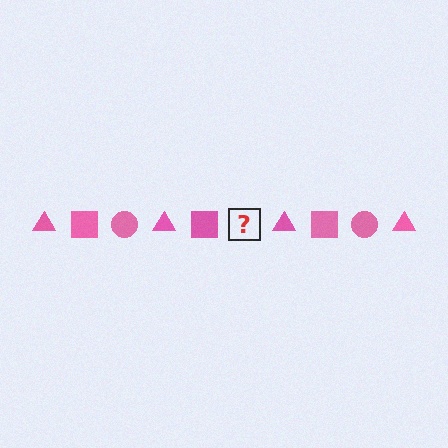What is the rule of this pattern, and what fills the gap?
The rule is that the pattern cycles through triangle, square, circle shapes in pink. The gap should be filled with a pink circle.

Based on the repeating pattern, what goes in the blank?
The blank should be a pink circle.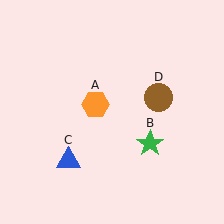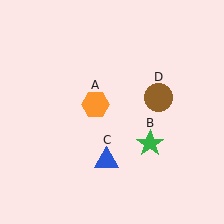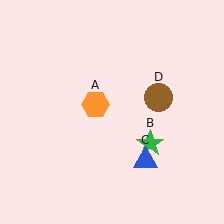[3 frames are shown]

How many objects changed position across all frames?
1 object changed position: blue triangle (object C).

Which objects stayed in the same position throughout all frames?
Orange hexagon (object A) and green star (object B) and brown circle (object D) remained stationary.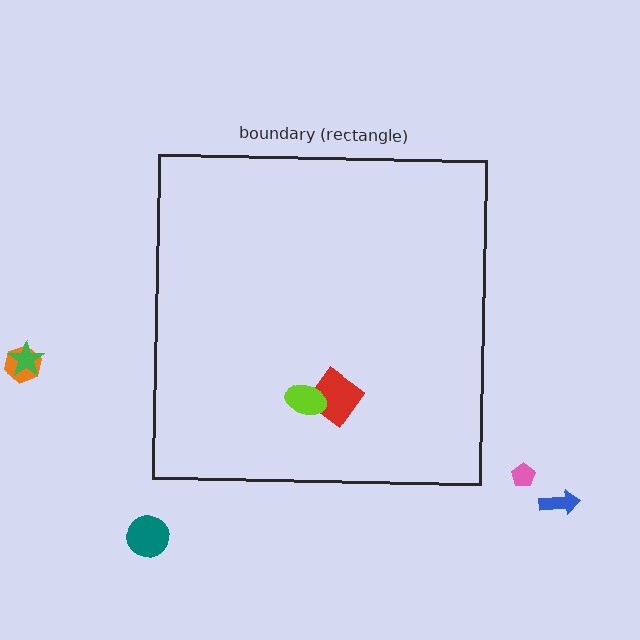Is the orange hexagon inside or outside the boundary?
Outside.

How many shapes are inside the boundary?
2 inside, 5 outside.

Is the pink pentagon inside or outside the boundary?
Outside.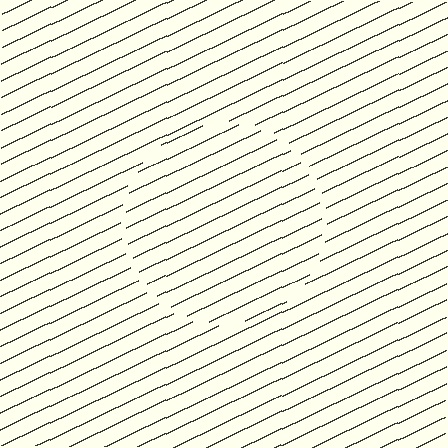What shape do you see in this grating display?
An illusory circle. The interior of the shape contains the same grating, shifted by half a period — the contour is defined by the phase discontinuity where line-ends from the inner and outer gratings abut.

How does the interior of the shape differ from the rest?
The interior of the shape contains the same grating, shifted by half a period — the contour is defined by the phase discontinuity where line-ends from the inner and outer gratings abut.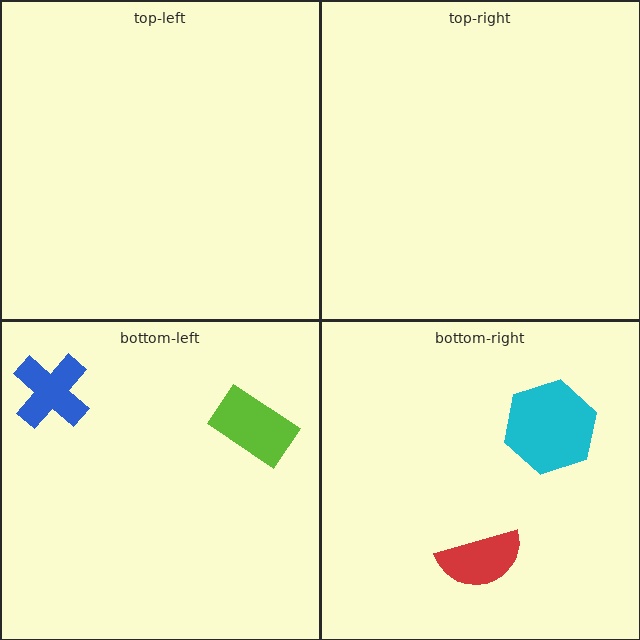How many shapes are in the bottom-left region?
2.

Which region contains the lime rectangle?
The bottom-left region.